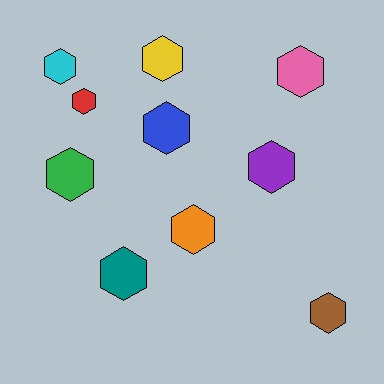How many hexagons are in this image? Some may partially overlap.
There are 10 hexagons.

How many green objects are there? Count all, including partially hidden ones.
There is 1 green object.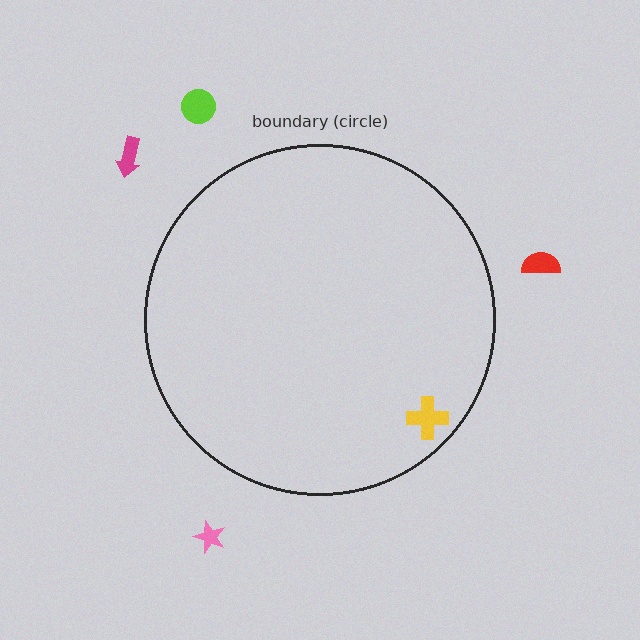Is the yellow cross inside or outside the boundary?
Inside.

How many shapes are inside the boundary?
1 inside, 4 outside.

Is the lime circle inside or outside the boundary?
Outside.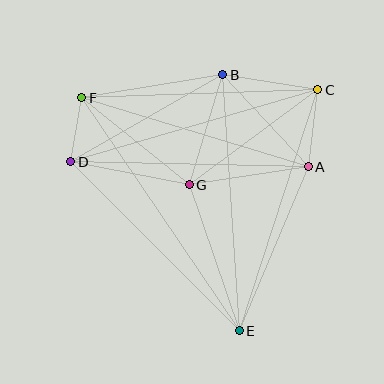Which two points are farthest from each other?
Points E and F are farthest from each other.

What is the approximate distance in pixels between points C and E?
The distance between C and E is approximately 253 pixels.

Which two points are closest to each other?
Points D and F are closest to each other.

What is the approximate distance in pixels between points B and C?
The distance between B and C is approximately 96 pixels.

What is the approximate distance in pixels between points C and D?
The distance between C and D is approximately 257 pixels.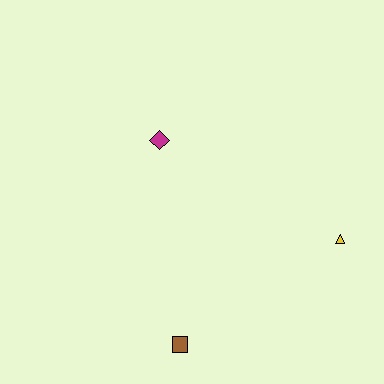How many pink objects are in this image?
There are no pink objects.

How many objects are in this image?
There are 3 objects.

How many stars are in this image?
There are no stars.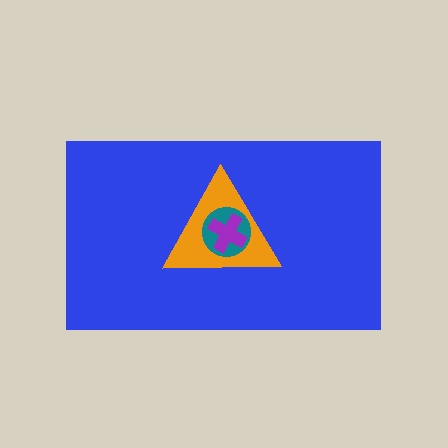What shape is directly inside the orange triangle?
The teal circle.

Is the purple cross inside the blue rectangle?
Yes.